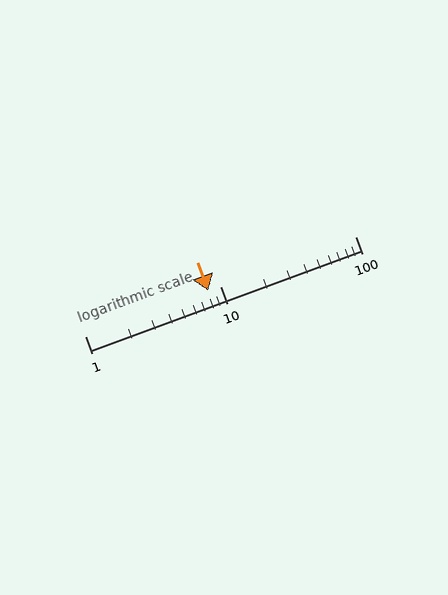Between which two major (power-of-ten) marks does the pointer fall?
The pointer is between 1 and 10.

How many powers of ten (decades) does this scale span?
The scale spans 2 decades, from 1 to 100.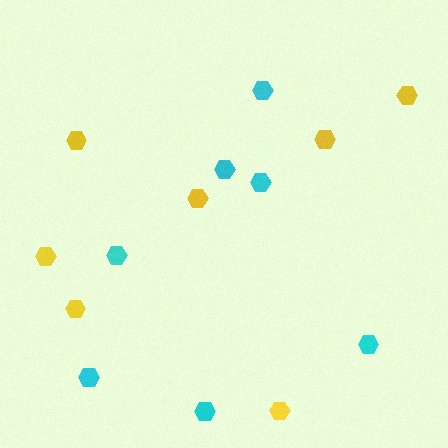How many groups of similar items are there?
There are 2 groups: one group of cyan hexagons (7) and one group of yellow hexagons (7).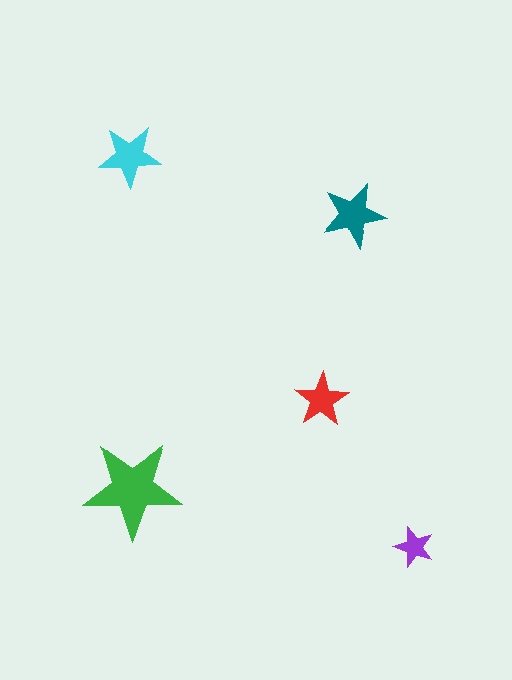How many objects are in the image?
There are 5 objects in the image.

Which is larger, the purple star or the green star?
The green one.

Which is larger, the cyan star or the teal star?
The teal one.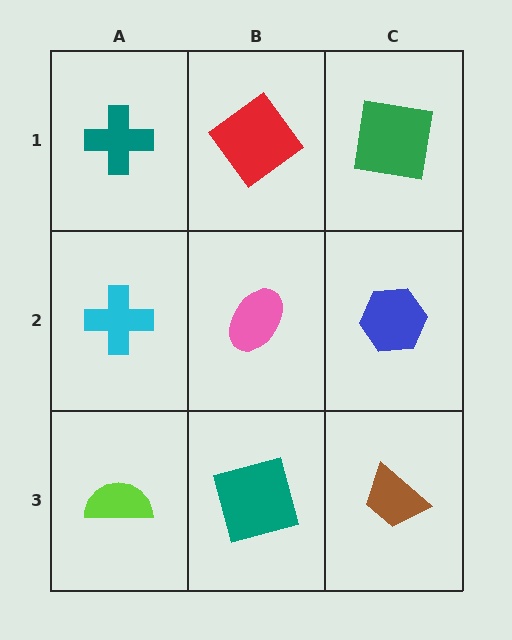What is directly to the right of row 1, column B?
A green square.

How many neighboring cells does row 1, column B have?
3.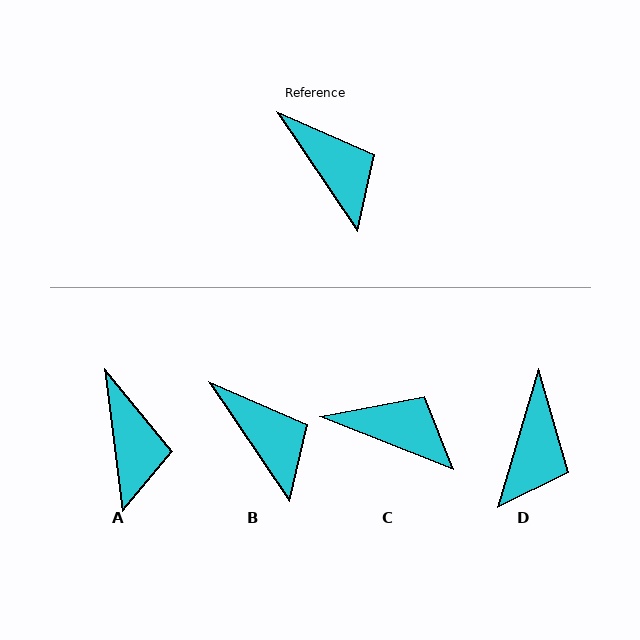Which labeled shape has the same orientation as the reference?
B.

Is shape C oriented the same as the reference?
No, it is off by about 34 degrees.